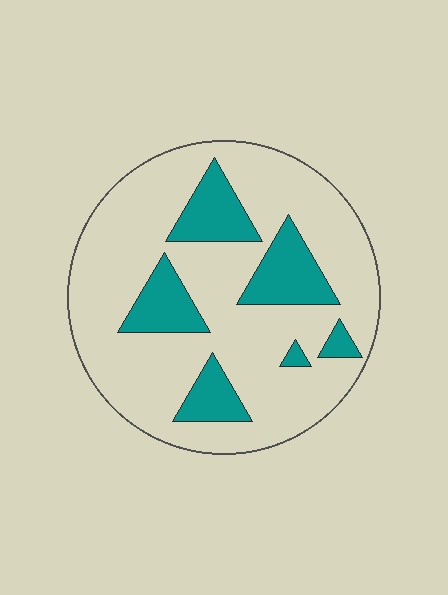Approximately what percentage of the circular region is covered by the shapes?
Approximately 20%.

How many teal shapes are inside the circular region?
6.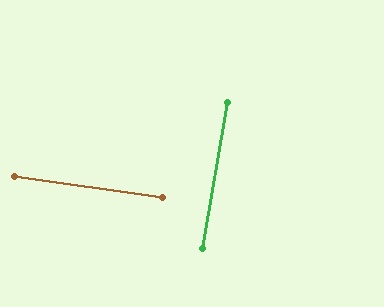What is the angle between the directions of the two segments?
Approximately 89 degrees.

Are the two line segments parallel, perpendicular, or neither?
Perpendicular — they meet at approximately 89°.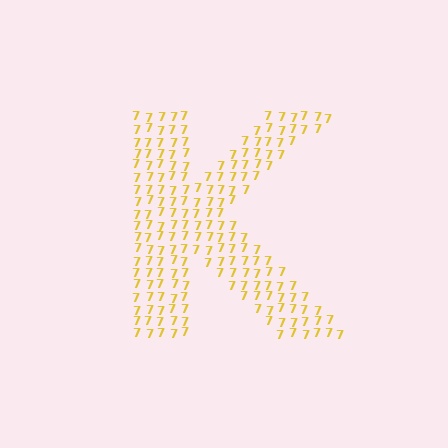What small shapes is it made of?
It is made of small digit 7's.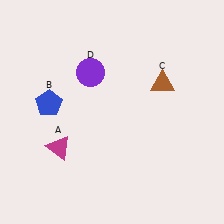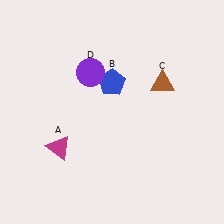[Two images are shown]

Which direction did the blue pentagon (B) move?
The blue pentagon (B) moved right.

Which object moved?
The blue pentagon (B) moved right.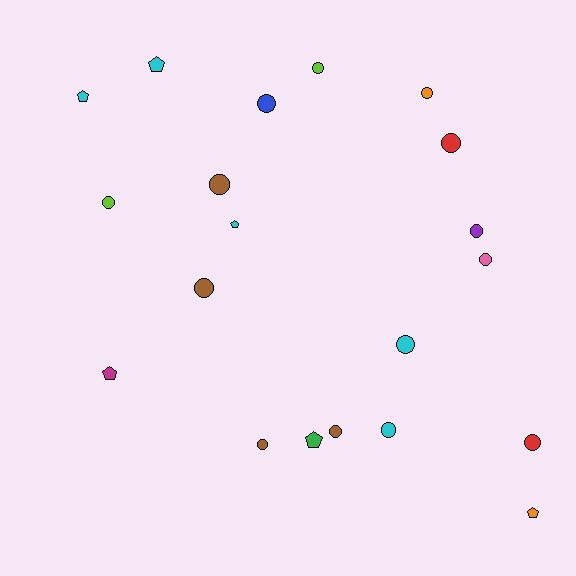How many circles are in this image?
There are 14 circles.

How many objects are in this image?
There are 20 objects.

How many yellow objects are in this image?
There are no yellow objects.